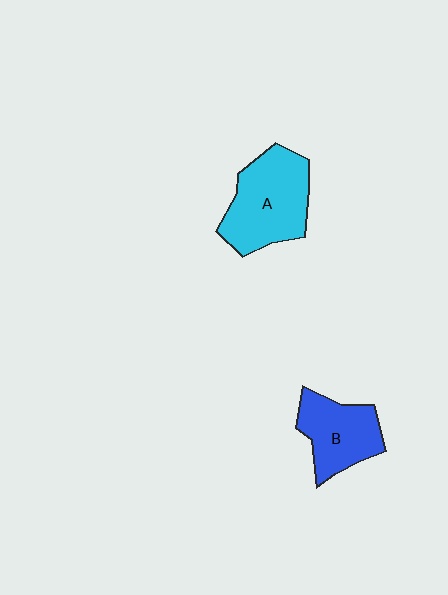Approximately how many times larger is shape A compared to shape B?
Approximately 1.4 times.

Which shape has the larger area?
Shape A (cyan).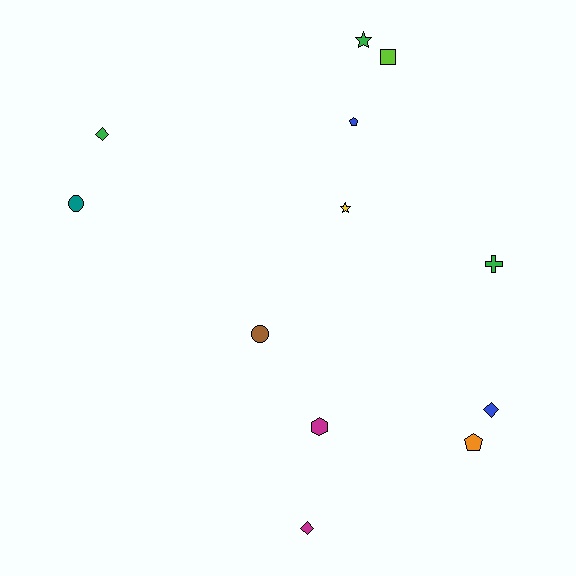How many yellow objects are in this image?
There is 1 yellow object.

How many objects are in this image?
There are 12 objects.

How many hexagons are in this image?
There is 1 hexagon.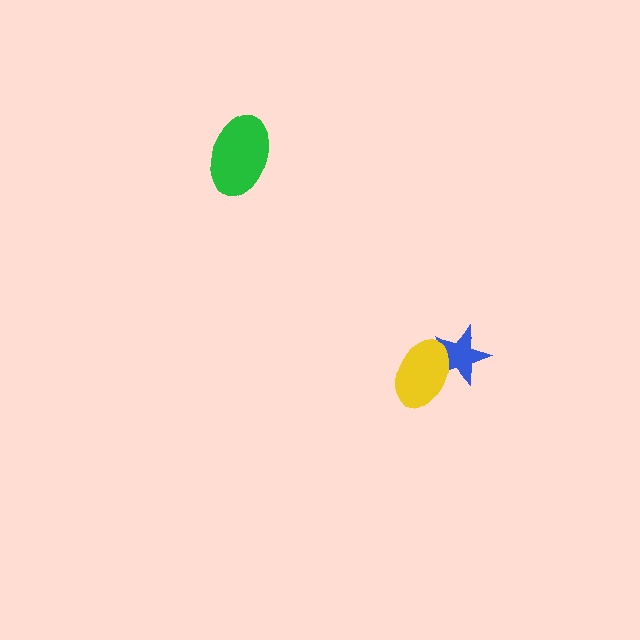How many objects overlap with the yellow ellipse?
1 object overlaps with the yellow ellipse.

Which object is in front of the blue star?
The yellow ellipse is in front of the blue star.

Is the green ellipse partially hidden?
No, no other shape covers it.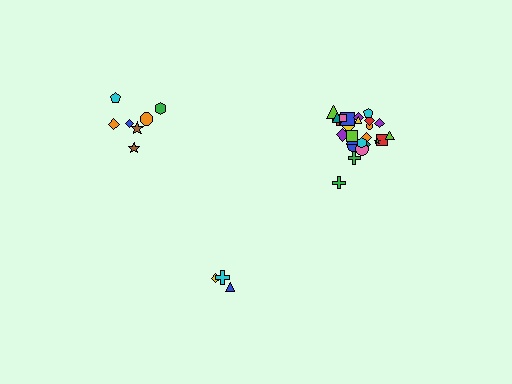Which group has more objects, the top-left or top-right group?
The top-right group.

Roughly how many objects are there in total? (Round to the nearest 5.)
Roughly 35 objects in total.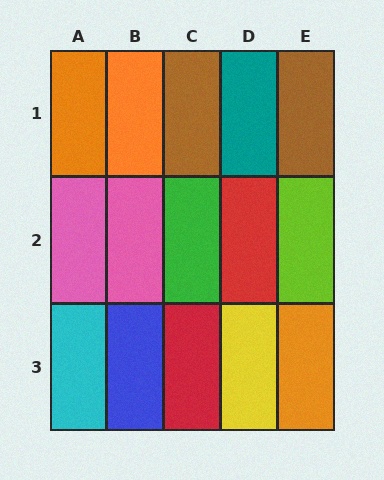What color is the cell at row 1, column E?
Brown.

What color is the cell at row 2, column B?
Pink.